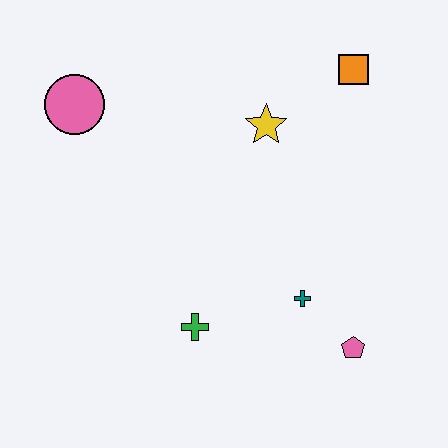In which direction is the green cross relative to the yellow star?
The green cross is below the yellow star.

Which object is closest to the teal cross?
The pink pentagon is closest to the teal cross.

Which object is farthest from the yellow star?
The pink pentagon is farthest from the yellow star.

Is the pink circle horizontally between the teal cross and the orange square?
No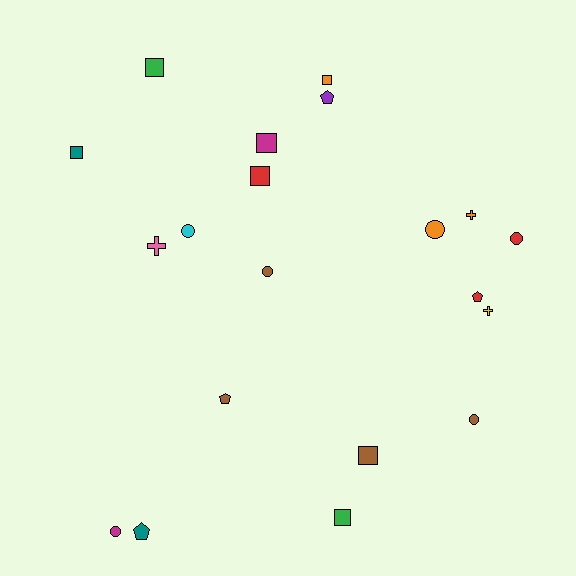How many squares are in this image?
There are 7 squares.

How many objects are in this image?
There are 20 objects.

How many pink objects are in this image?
There is 1 pink object.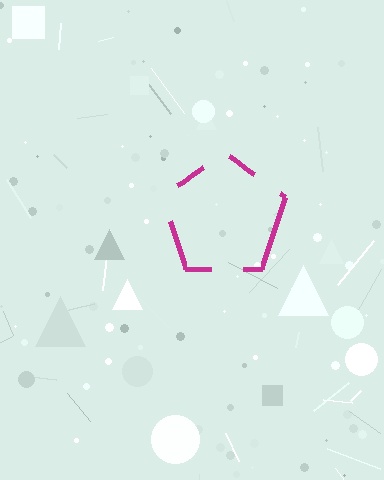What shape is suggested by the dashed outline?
The dashed outline suggests a pentagon.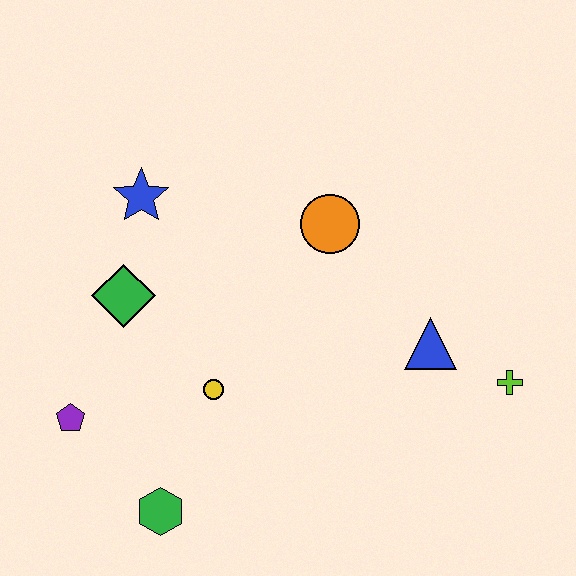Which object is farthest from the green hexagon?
The lime cross is farthest from the green hexagon.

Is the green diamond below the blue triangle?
No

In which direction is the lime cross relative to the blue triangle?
The lime cross is to the right of the blue triangle.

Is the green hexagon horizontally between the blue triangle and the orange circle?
No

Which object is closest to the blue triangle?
The lime cross is closest to the blue triangle.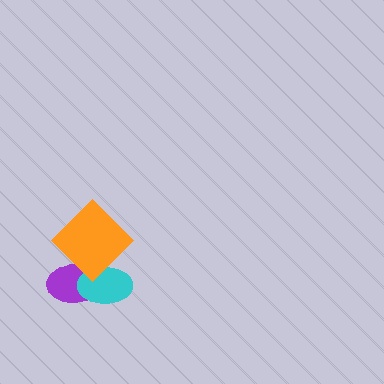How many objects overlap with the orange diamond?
2 objects overlap with the orange diamond.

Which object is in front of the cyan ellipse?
The orange diamond is in front of the cyan ellipse.